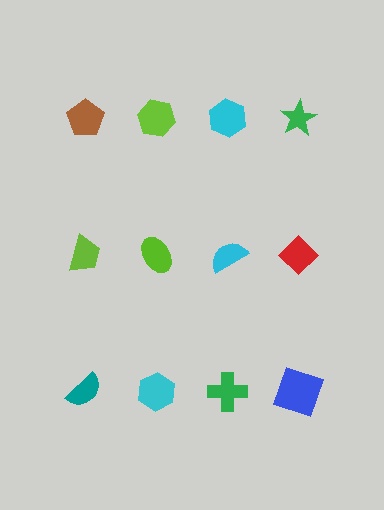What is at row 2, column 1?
A lime trapezoid.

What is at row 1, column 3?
A cyan hexagon.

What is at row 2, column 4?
A red diamond.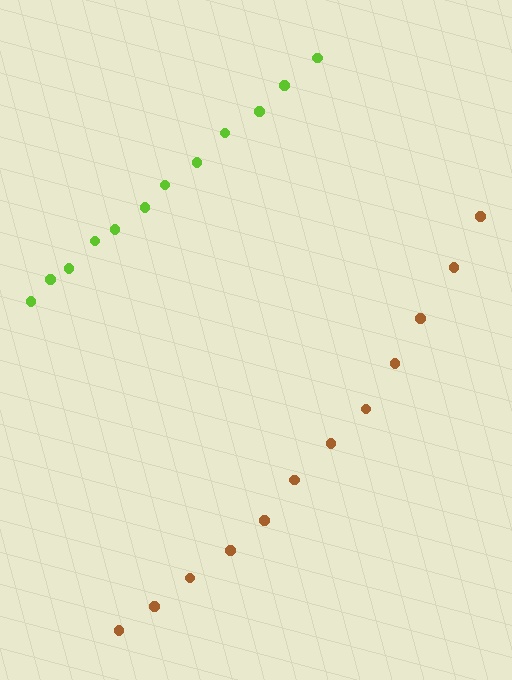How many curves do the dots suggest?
There are 2 distinct paths.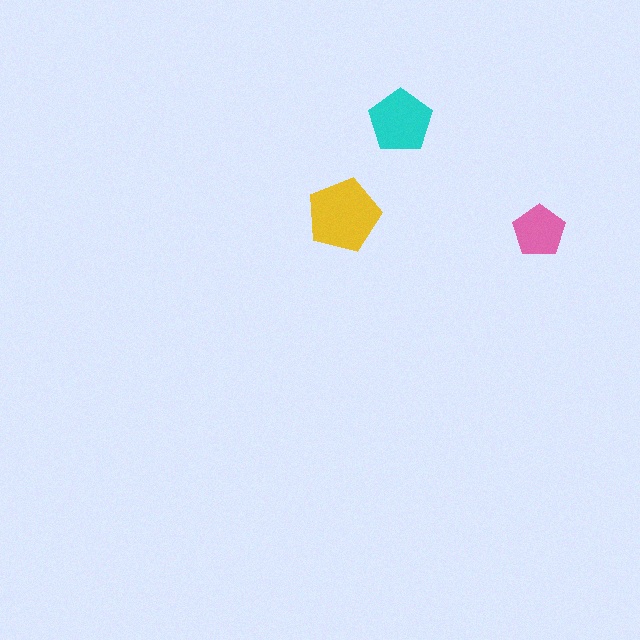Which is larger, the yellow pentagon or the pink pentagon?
The yellow one.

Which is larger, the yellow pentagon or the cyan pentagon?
The yellow one.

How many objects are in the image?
There are 3 objects in the image.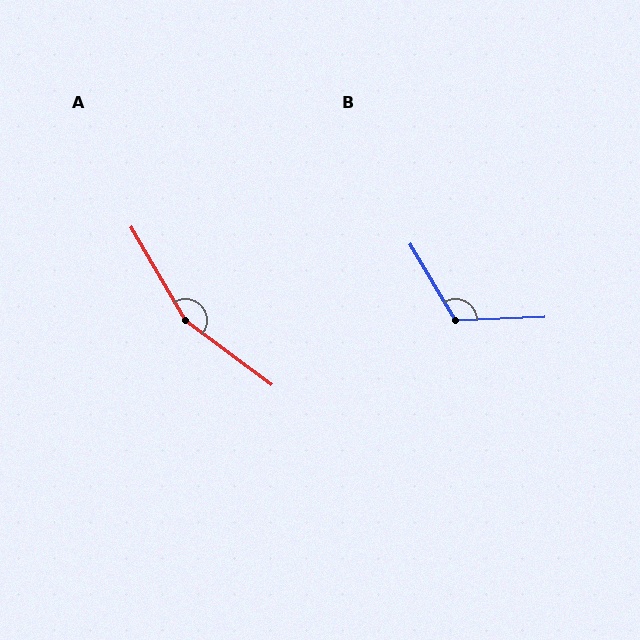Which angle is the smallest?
B, at approximately 118 degrees.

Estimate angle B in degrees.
Approximately 118 degrees.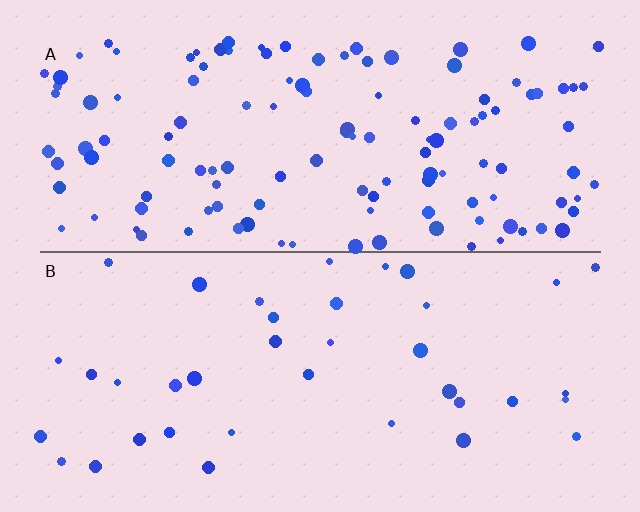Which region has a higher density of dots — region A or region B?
A (the top).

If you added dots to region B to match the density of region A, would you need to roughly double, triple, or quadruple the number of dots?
Approximately triple.